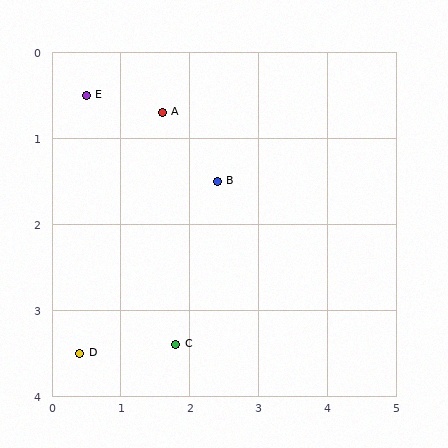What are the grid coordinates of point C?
Point C is at approximately (1.8, 3.4).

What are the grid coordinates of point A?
Point A is at approximately (1.6, 0.7).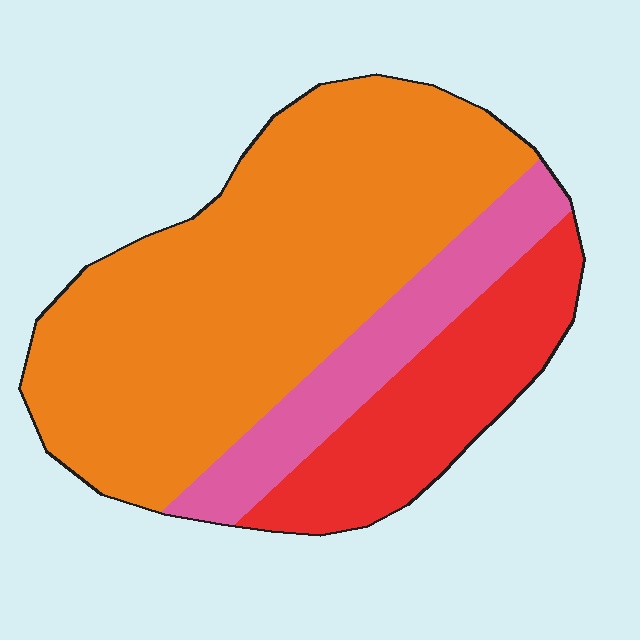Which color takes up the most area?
Orange, at roughly 60%.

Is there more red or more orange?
Orange.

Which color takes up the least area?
Pink, at roughly 15%.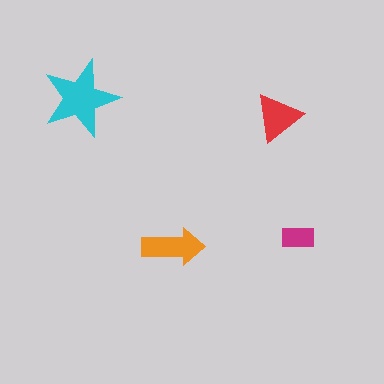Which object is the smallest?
The magenta rectangle.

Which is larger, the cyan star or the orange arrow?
The cyan star.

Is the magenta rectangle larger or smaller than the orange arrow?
Smaller.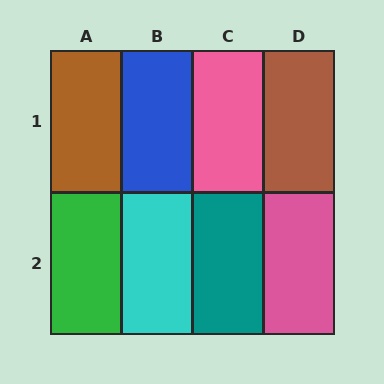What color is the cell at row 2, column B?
Cyan.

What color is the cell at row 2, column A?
Green.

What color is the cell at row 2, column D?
Pink.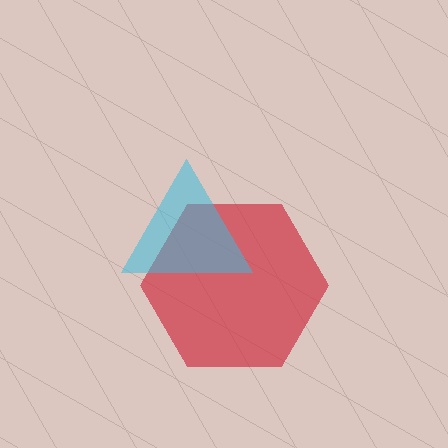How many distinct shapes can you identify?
There are 2 distinct shapes: a red hexagon, a cyan triangle.